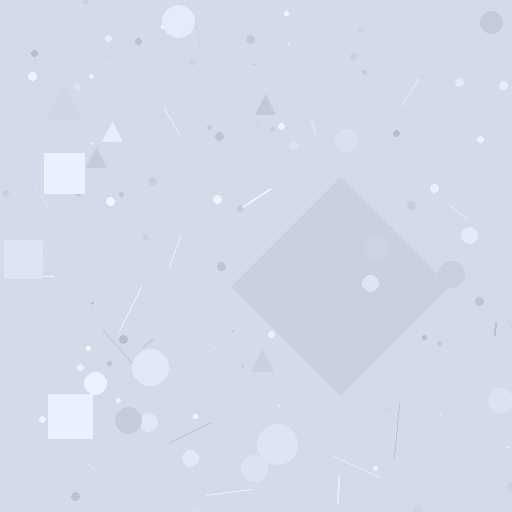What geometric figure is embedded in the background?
A diamond is embedded in the background.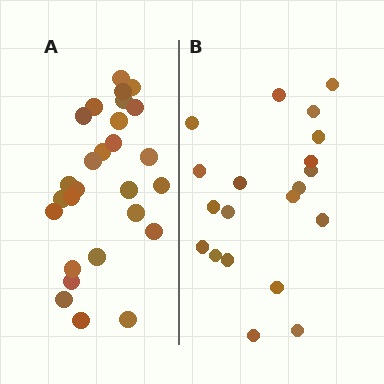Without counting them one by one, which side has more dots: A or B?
Region A (the left region) has more dots.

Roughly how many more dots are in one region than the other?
Region A has roughly 8 or so more dots than region B.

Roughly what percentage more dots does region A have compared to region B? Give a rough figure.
About 35% more.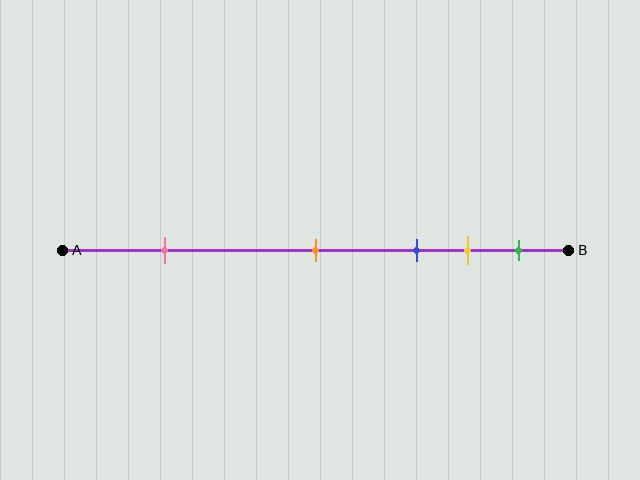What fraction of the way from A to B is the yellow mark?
The yellow mark is approximately 80% (0.8) of the way from A to B.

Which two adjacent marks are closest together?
The yellow and green marks are the closest adjacent pair.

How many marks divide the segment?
There are 5 marks dividing the segment.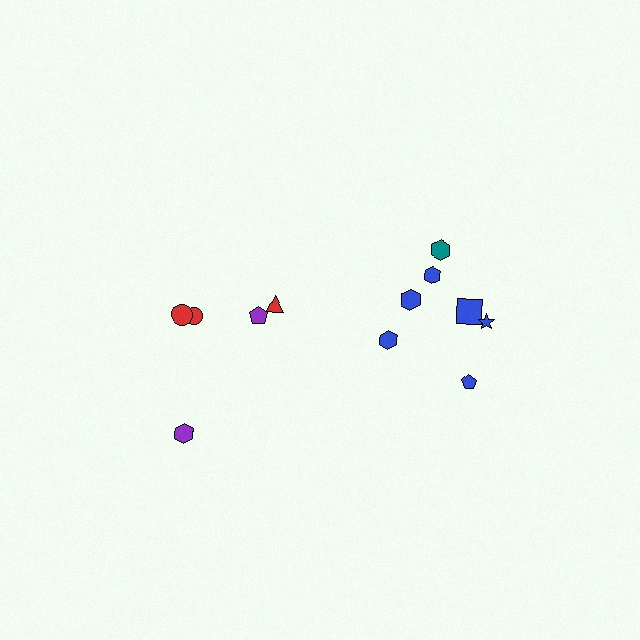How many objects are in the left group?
There are 5 objects.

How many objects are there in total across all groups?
There are 12 objects.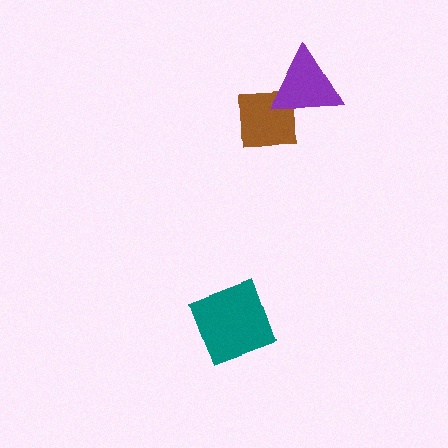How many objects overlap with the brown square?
1 object overlaps with the brown square.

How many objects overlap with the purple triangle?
1 object overlaps with the purple triangle.